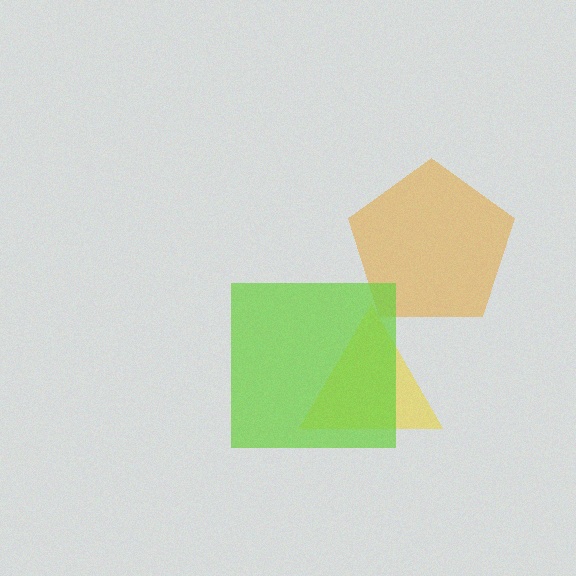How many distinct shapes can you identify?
There are 3 distinct shapes: a yellow triangle, an orange pentagon, a lime square.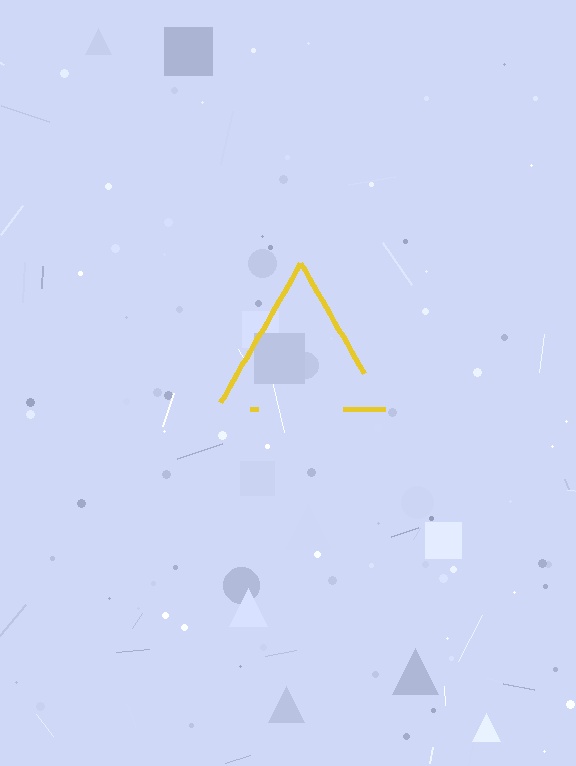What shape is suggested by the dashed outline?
The dashed outline suggests a triangle.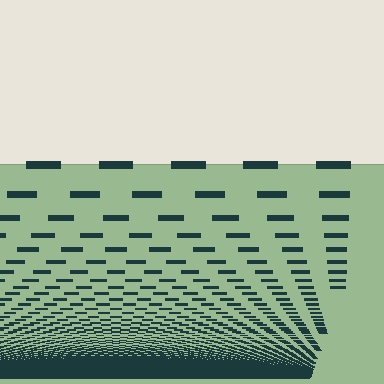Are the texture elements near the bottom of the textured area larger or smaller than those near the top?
Smaller. The gradient is inverted — elements near the bottom are smaller and denser.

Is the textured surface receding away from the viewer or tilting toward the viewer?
The surface appears to tilt toward the viewer. Texture elements get larger and sparser toward the top.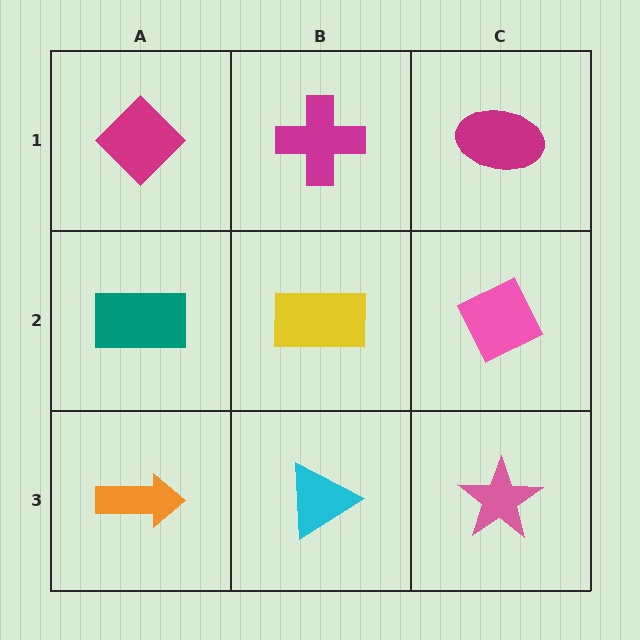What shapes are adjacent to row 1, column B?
A yellow rectangle (row 2, column B), a magenta diamond (row 1, column A), a magenta ellipse (row 1, column C).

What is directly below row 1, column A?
A teal rectangle.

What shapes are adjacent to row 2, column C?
A magenta ellipse (row 1, column C), a pink star (row 3, column C), a yellow rectangle (row 2, column B).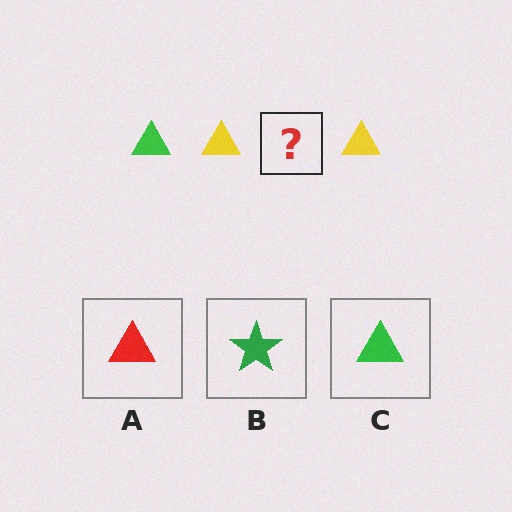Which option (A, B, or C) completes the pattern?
C.